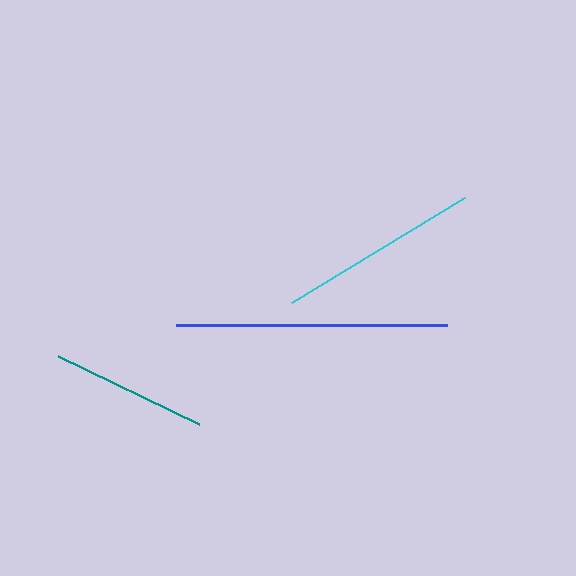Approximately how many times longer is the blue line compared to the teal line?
The blue line is approximately 1.7 times the length of the teal line.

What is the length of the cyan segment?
The cyan segment is approximately 203 pixels long.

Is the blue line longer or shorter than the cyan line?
The blue line is longer than the cyan line.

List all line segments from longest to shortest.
From longest to shortest: blue, cyan, teal.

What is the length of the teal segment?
The teal segment is approximately 158 pixels long.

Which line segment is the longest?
The blue line is the longest at approximately 272 pixels.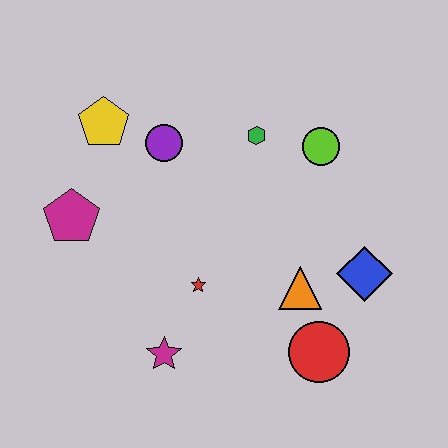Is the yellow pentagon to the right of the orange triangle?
No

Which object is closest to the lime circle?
The green hexagon is closest to the lime circle.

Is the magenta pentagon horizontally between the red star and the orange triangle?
No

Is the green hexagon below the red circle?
No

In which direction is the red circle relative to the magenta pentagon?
The red circle is to the right of the magenta pentagon.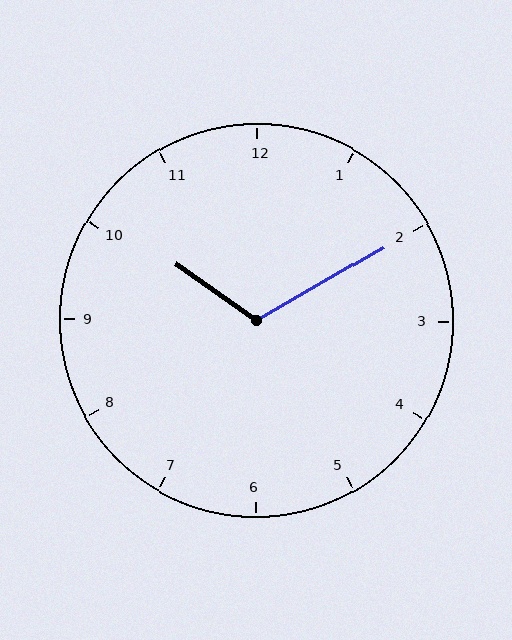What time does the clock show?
10:10.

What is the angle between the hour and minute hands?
Approximately 115 degrees.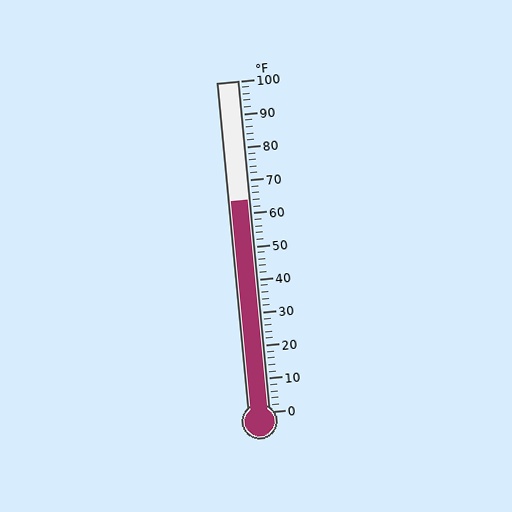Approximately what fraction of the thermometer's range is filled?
The thermometer is filled to approximately 65% of its range.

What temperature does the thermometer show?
The thermometer shows approximately 64°F.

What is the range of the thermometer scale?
The thermometer scale ranges from 0°F to 100°F.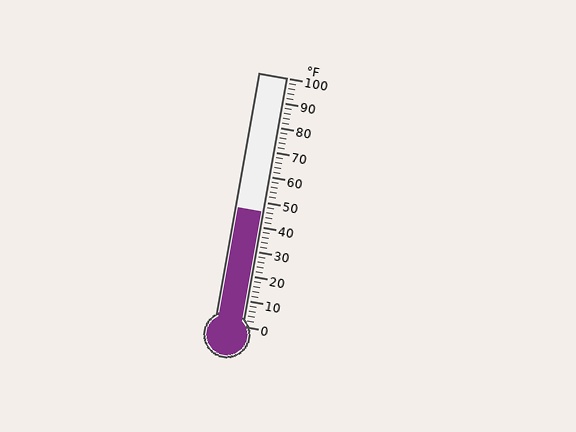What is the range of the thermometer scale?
The thermometer scale ranges from 0°F to 100°F.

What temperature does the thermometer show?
The thermometer shows approximately 46°F.